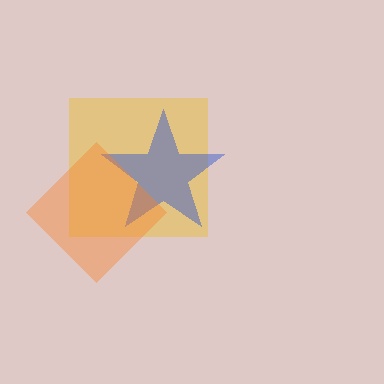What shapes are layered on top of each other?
The layered shapes are: a yellow square, a blue star, an orange diamond.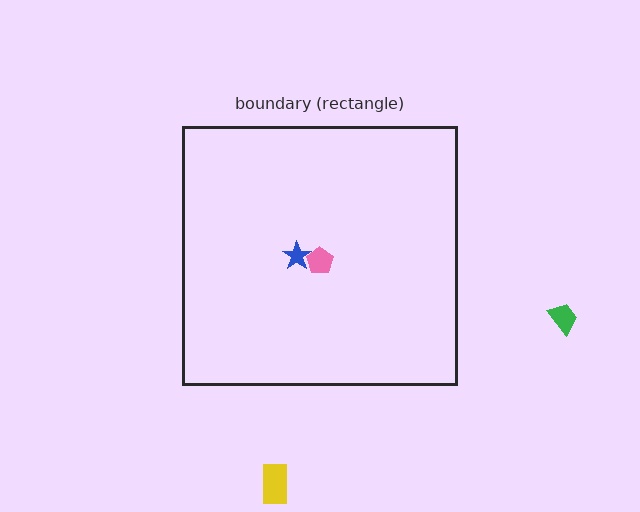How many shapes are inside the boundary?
2 inside, 2 outside.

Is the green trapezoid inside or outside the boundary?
Outside.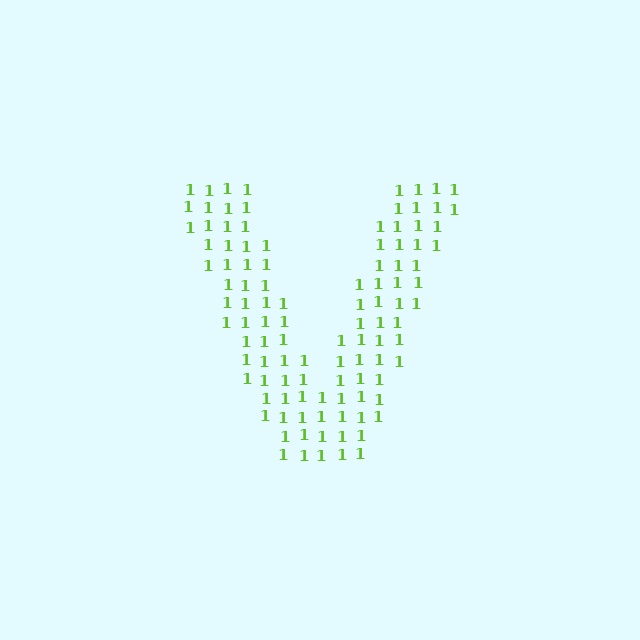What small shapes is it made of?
It is made of small digit 1's.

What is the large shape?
The large shape is the letter V.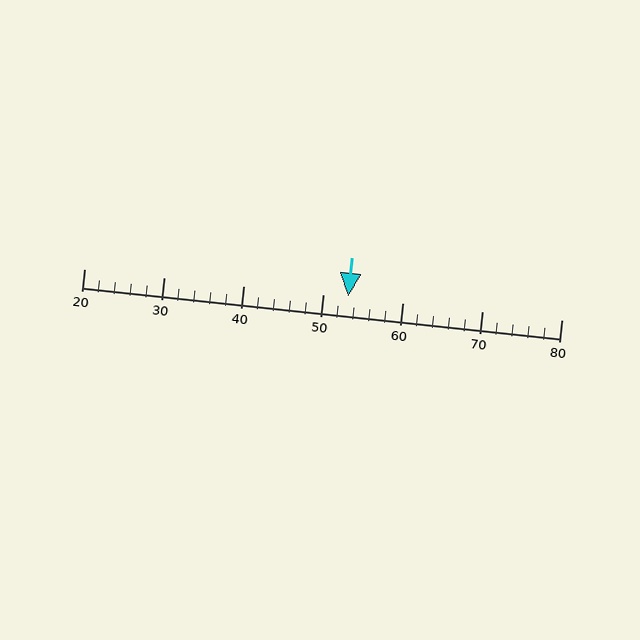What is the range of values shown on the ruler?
The ruler shows values from 20 to 80.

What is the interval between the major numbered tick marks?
The major tick marks are spaced 10 units apart.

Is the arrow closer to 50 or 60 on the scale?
The arrow is closer to 50.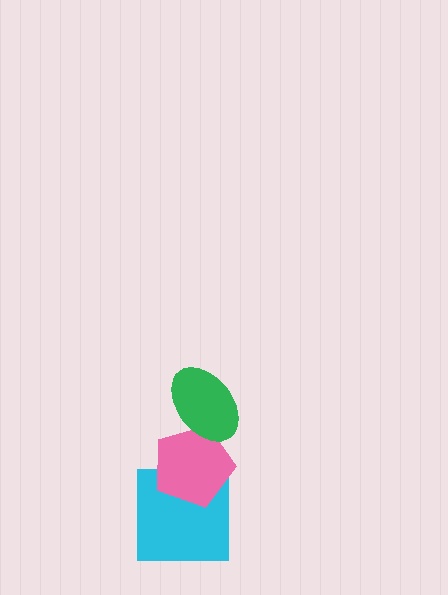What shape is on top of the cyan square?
The pink pentagon is on top of the cyan square.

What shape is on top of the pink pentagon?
The green ellipse is on top of the pink pentagon.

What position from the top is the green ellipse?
The green ellipse is 1st from the top.